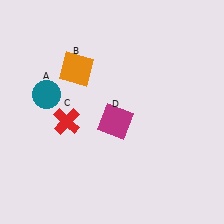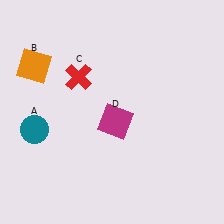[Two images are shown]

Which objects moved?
The objects that moved are: the teal circle (A), the orange square (B), the red cross (C).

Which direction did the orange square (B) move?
The orange square (B) moved left.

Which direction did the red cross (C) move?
The red cross (C) moved up.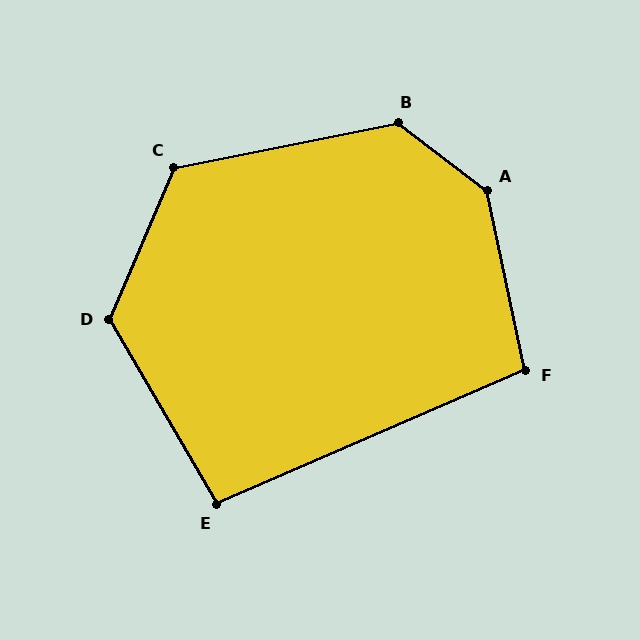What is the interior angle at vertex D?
Approximately 127 degrees (obtuse).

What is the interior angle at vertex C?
Approximately 124 degrees (obtuse).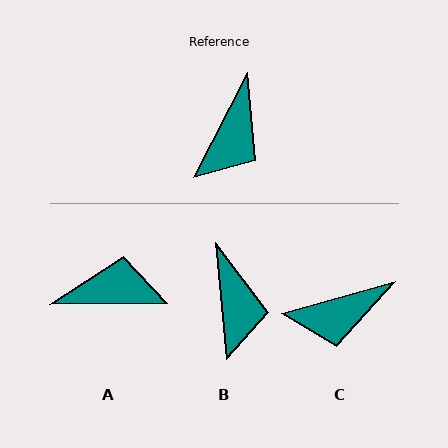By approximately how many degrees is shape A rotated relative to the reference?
Approximately 118 degrees counter-clockwise.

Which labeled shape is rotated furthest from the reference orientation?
A, about 118 degrees away.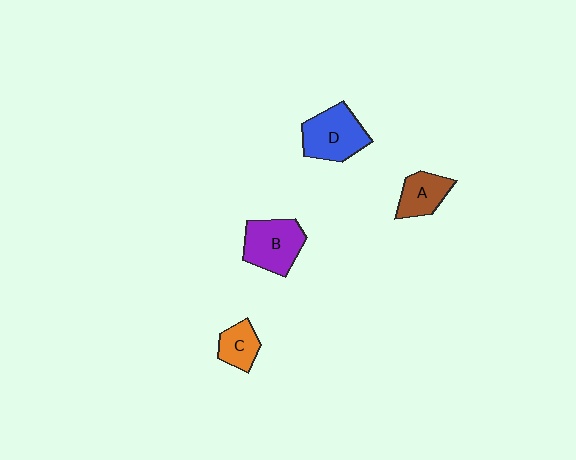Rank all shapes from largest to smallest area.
From largest to smallest: D (blue), B (purple), A (brown), C (orange).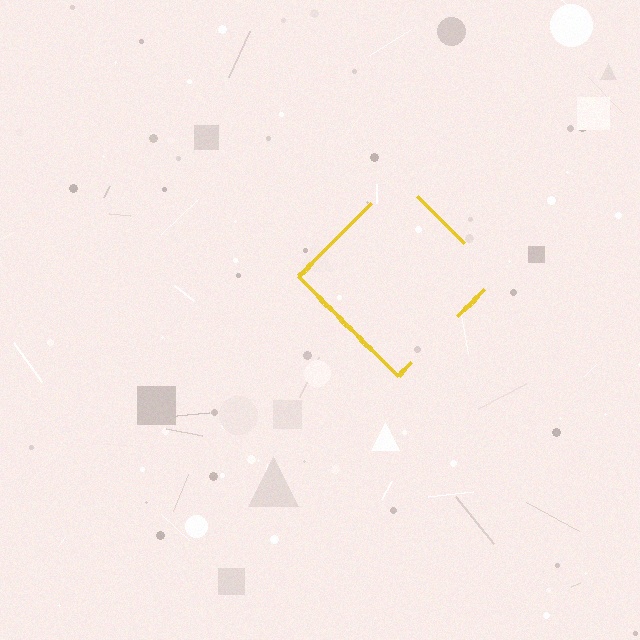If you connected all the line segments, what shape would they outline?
They would outline a diamond.